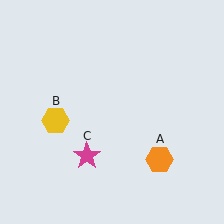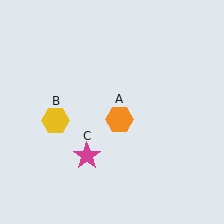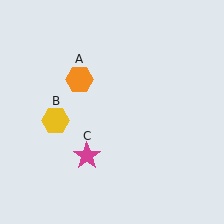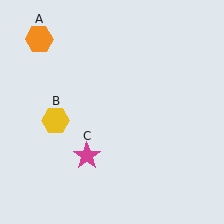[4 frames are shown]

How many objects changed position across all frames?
1 object changed position: orange hexagon (object A).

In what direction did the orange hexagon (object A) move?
The orange hexagon (object A) moved up and to the left.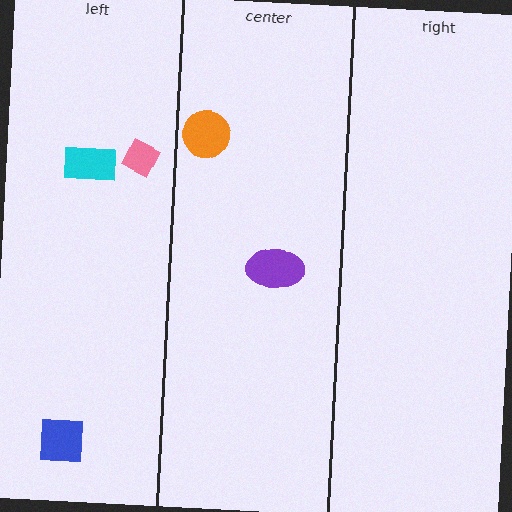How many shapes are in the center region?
2.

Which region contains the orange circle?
The center region.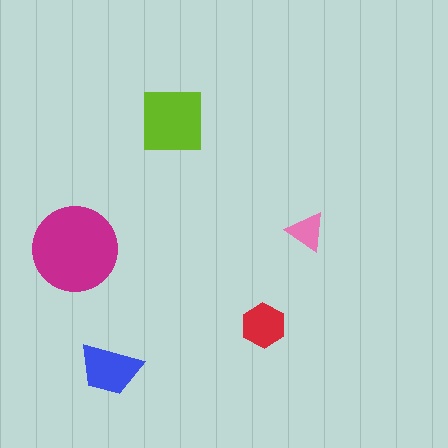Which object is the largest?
The magenta circle.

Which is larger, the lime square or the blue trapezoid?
The lime square.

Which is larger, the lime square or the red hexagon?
The lime square.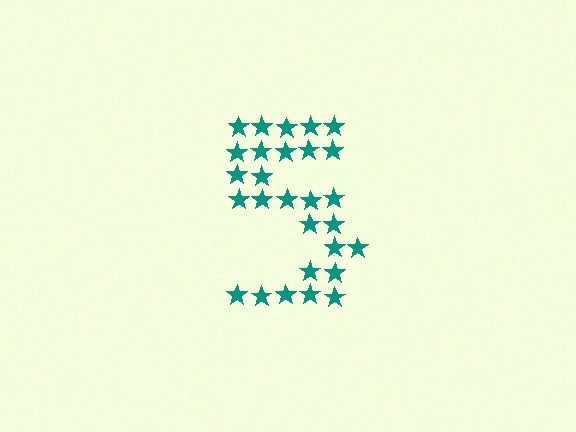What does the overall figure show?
The overall figure shows the digit 5.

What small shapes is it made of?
It is made of small stars.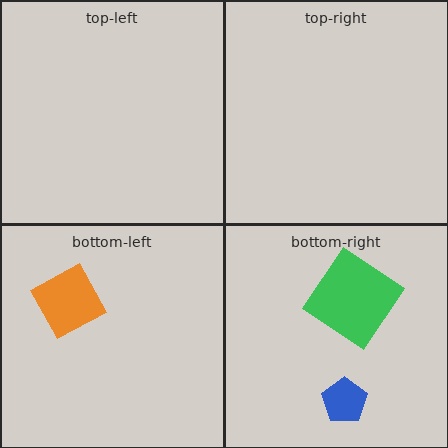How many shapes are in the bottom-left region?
1.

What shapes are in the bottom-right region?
The green diamond, the blue pentagon.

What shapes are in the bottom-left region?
The orange diamond.